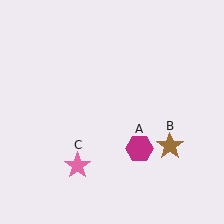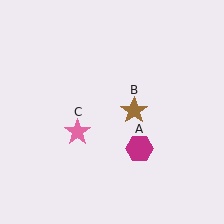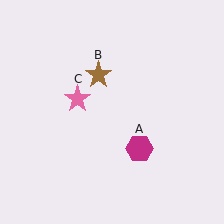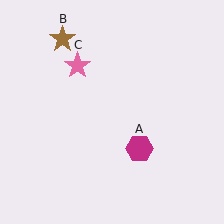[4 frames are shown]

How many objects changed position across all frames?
2 objects changed position: brown star (object B), pink star (object C).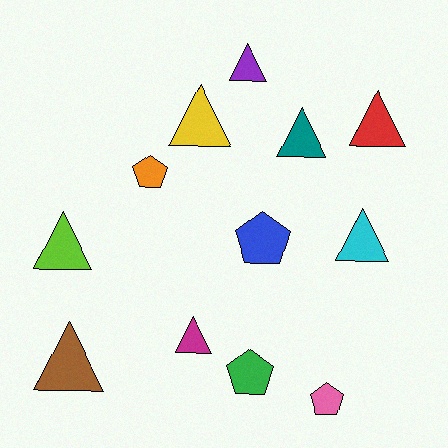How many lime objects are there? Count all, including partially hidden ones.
There is 1 lime object.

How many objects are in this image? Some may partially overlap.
There are 12 objects.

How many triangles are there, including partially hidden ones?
There are 8 triangles.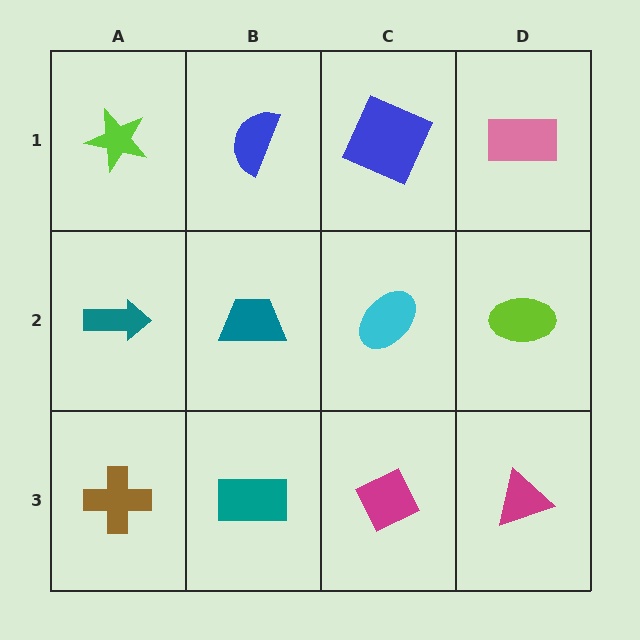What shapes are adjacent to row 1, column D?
A lime ellipse (row 2, column D), a blue square (row 1, column C).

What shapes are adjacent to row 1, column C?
A cyan ellipse (row 2, column C), a blue semicircle (row 1, column B), a pink rectangle (row 1, column D).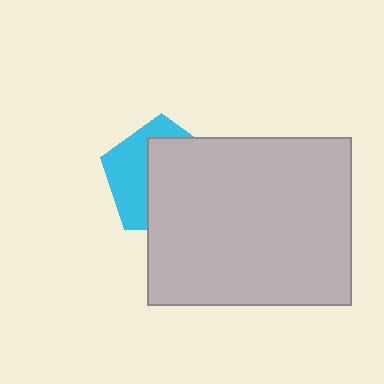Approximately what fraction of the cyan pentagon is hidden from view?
Roughly 59% of the cyan pentagon is hidden behind the light gray rectangle.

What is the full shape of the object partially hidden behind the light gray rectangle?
The partially hidden object is a cyan pentagon.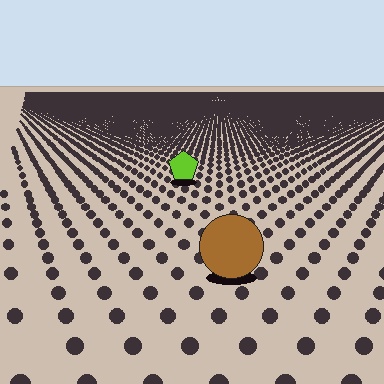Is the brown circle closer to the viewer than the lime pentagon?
Yes. The brown circle is closer — you can tell from the texture gradient: the ground texture is coarser near it.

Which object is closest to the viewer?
The brown circle is closest. The texture marks near it are larger and more spread out.